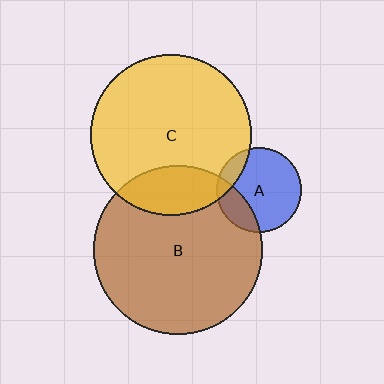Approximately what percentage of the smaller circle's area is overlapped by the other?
Approximately 20%.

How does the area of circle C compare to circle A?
Approximately 3.6 times.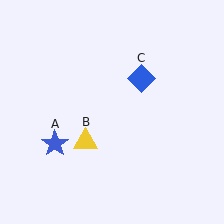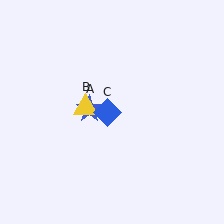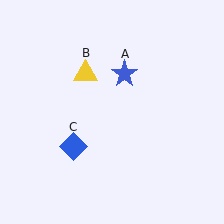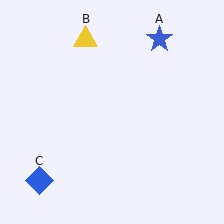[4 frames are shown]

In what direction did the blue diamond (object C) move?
The blue diamond (object C) moved down and to the left.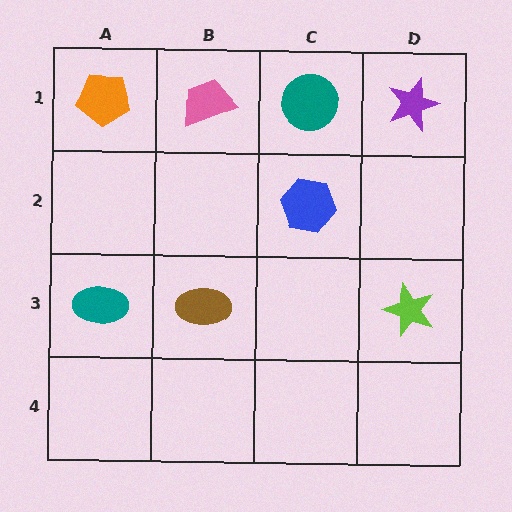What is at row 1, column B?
A pink trapezoid.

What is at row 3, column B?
A brown ellipse.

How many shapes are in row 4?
0 shapes.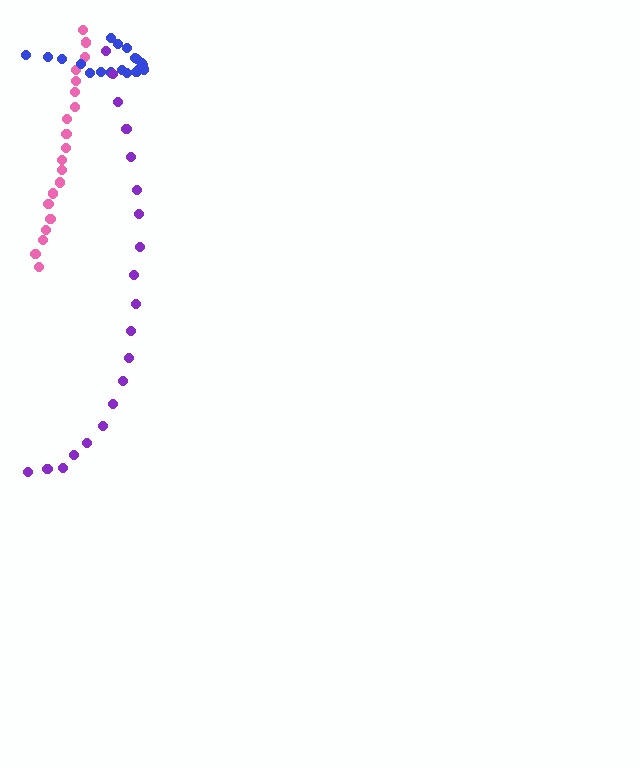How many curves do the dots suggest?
There are 3 distinct paths.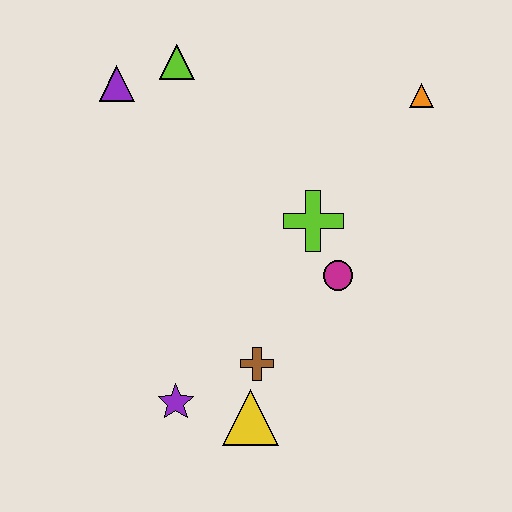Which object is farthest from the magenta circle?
The purple triangle is farthest from the magenta circle.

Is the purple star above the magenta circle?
No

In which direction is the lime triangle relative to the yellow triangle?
The lime triangle is above the yellow triangle.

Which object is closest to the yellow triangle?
The brown cross is closest to the yellow triangle.